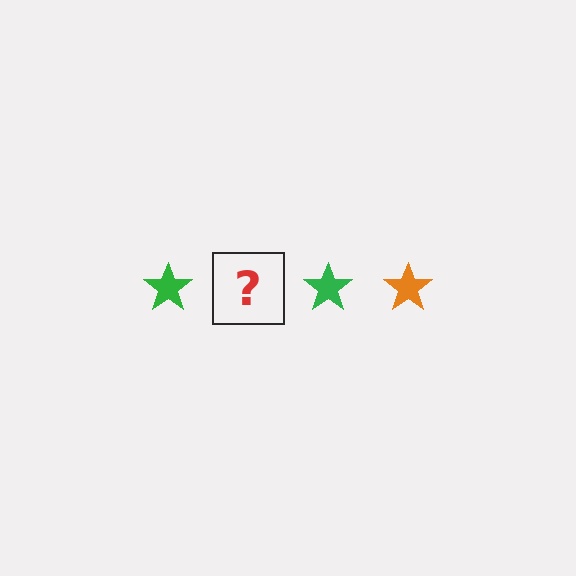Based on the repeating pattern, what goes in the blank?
The blank should be an orange star.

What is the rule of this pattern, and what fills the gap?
The rule is that the pattern cycles through green, orange stars. The gap should be filled with an orange star.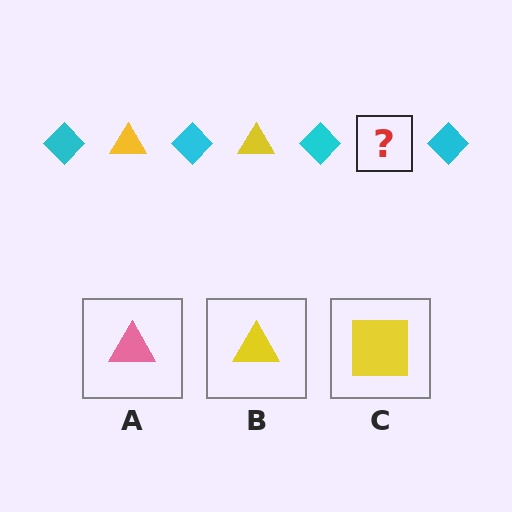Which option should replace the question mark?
Option B.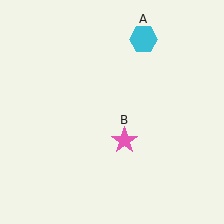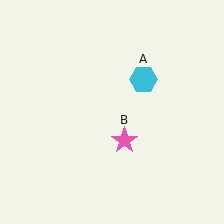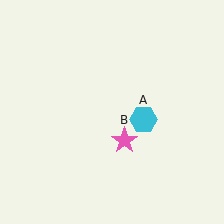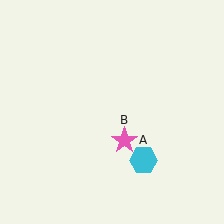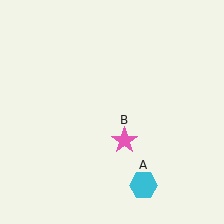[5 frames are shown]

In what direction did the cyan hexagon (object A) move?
The cyan hexagon (object A) moved down.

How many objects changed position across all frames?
1 object changed position: cyan hexagon (object A).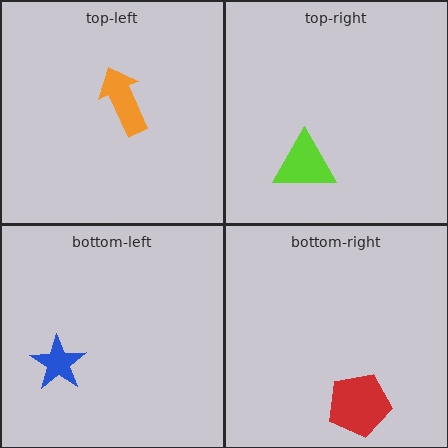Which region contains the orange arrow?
The top-left region.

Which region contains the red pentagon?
The bottom-right region.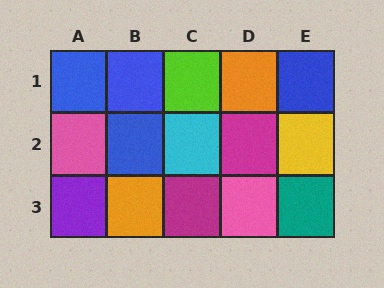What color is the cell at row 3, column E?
Teal.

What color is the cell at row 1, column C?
Lime.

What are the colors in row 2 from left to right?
Pink, blue, cyan, magenta, yellow.